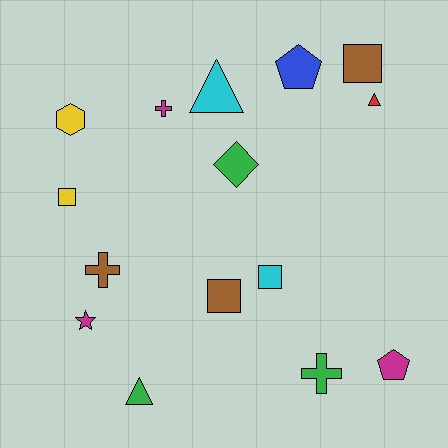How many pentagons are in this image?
There are 2 pentagons.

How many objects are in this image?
There are 15 objects.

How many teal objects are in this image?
There are no teal objects.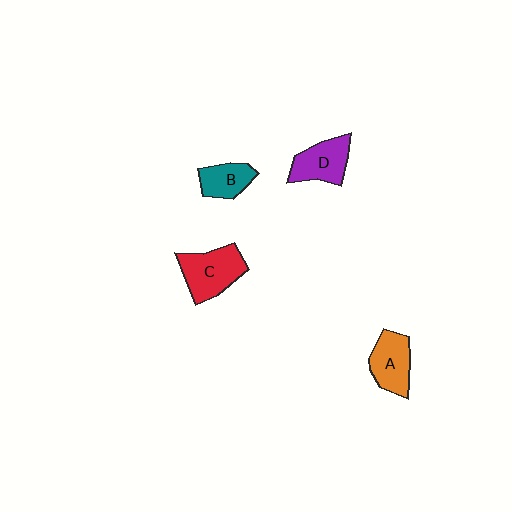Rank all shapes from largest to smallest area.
From largest to smallest: C (red), A (orange), D (purple), B (teal).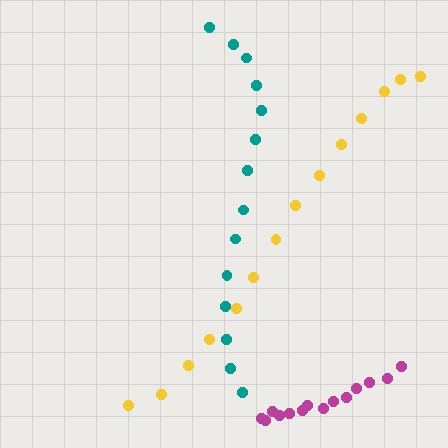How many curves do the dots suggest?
There are 3 distinct paths.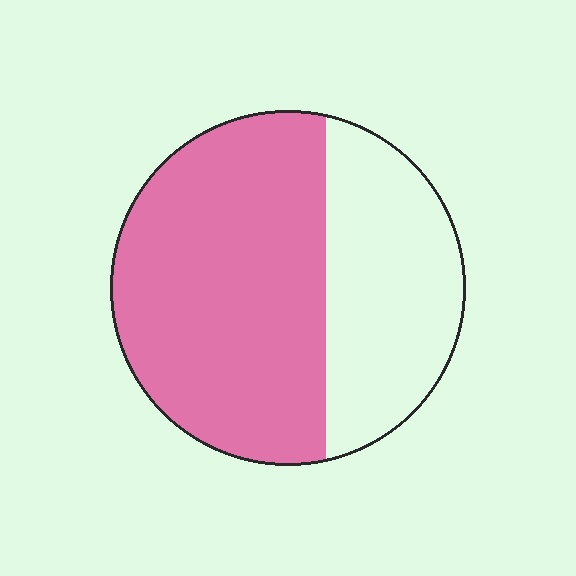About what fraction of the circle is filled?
About five eighths (5/8).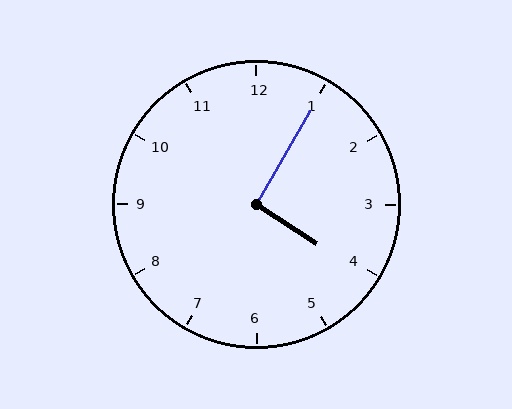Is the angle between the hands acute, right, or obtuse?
It is right.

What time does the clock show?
4:05.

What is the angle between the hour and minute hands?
Approximately 92 degrees.